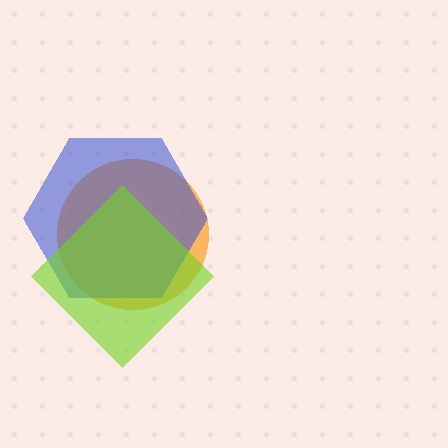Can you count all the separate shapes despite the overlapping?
Yes, there are 3 separate shapes.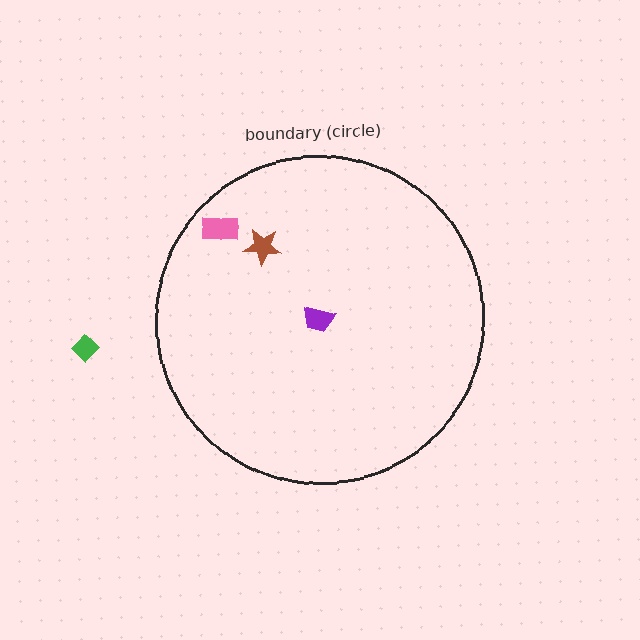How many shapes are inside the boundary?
3 inside, 1 outside.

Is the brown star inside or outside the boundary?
Inside.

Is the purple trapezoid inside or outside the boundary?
Inside.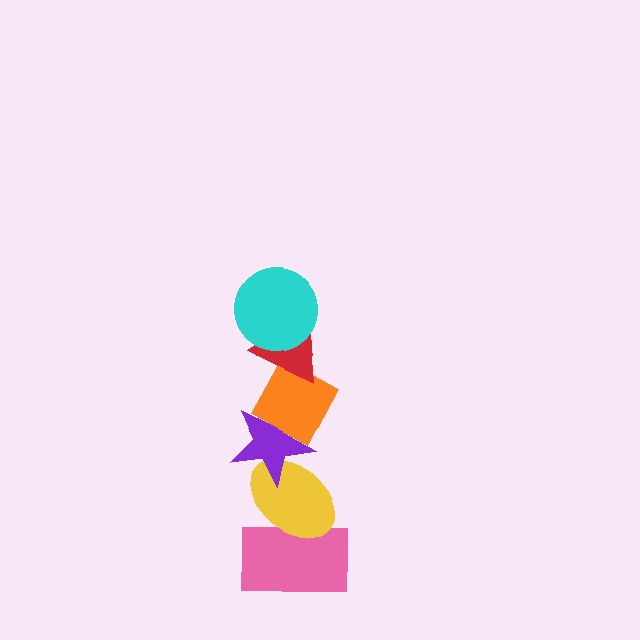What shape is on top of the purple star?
The orange diamond is on top of the purple star.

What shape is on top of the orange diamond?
The red triangle is on top of the orange diamond.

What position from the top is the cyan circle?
The cyan circle is 1st from the top.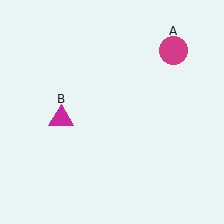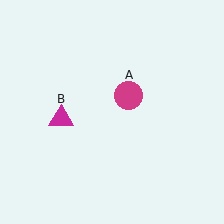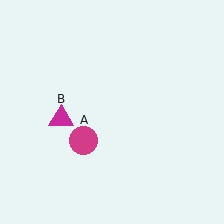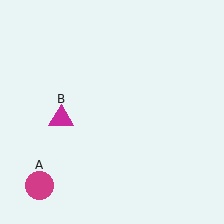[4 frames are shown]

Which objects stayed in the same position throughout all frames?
Magenta triangle (object B) remained stationary.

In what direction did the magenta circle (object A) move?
The magenta circle (object A) moved down and to the left.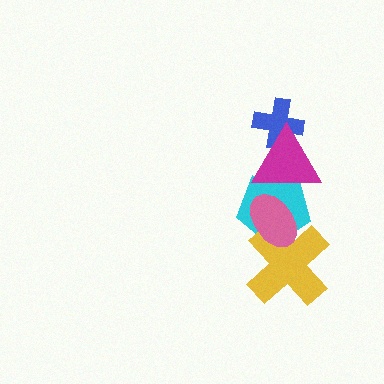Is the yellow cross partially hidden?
Yes, it is partially covered by another shape.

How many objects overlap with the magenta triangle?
3 objects overlap with the magenta triangle.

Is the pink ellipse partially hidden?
Yes, it is partially covered by another shape.